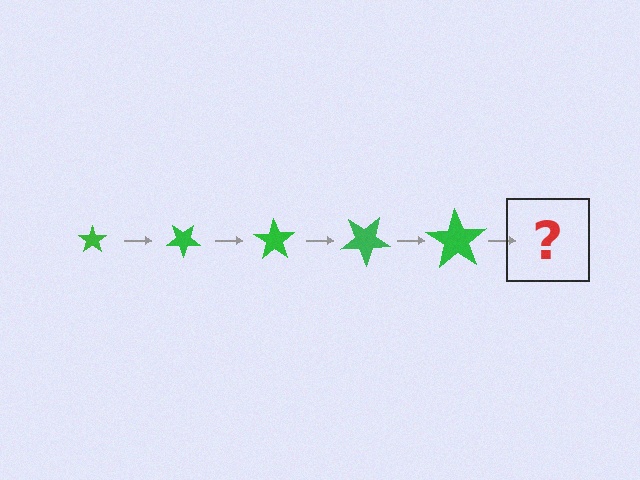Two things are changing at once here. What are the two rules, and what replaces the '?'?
The two rules are that the star grows larger each step and it rotates 35 degrees each step. The '?' should be a star, larger than the previous one and rotated 175 degrees from the start.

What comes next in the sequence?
The next element should be a star, larger than the previous one and rotated 175 degrees from the start.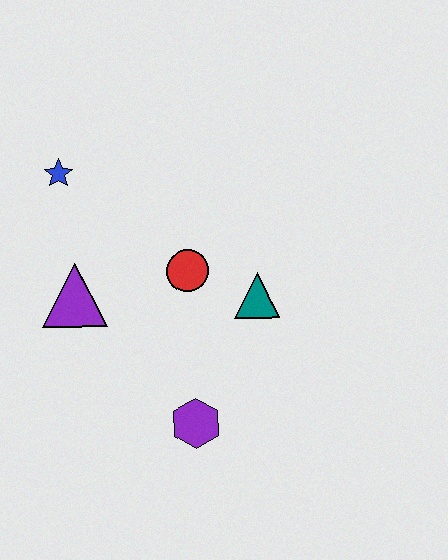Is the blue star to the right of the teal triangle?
No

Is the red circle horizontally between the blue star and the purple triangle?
No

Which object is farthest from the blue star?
The purple hexagon is farthest from the blue star.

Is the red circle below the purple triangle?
No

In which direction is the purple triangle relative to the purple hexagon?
The purple triangle is above the purple hexagon.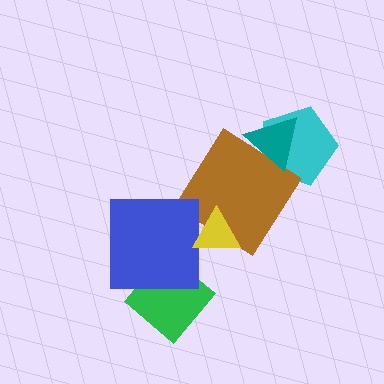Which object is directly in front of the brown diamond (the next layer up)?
The teal triangle is directly in front of the brown diamond.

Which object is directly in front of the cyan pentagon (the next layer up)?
The brown diamond is directly in front of the cyan pentagon.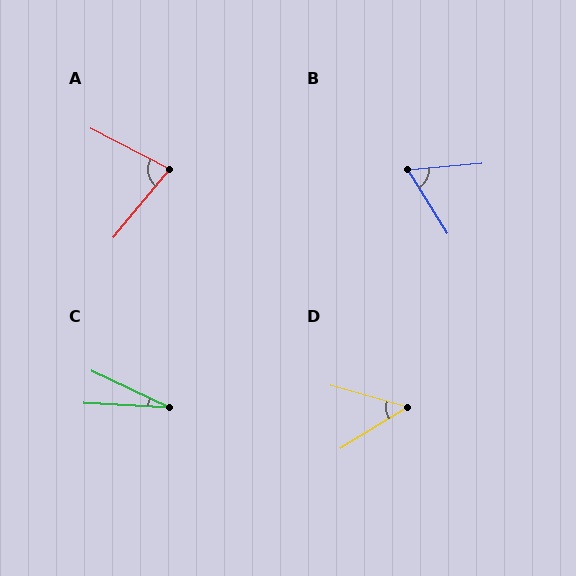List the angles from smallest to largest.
C (22°), D (47°), B (63°), A (78°).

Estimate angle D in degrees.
Approximately 47 degrees.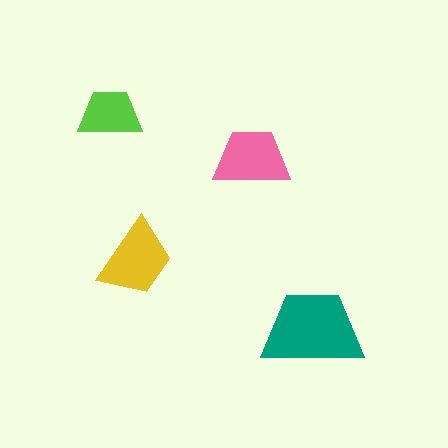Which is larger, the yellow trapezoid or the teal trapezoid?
The teal one.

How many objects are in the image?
There are 4 objects in the image.